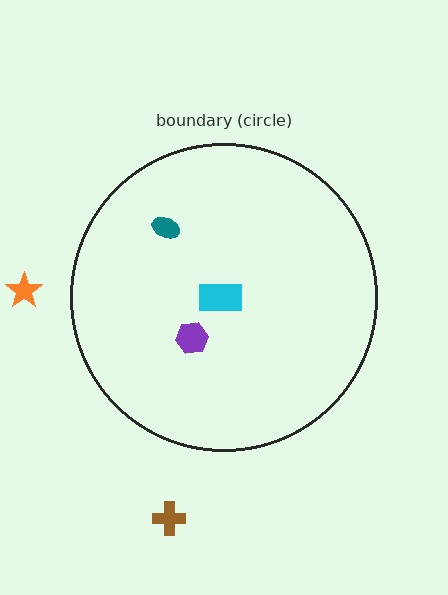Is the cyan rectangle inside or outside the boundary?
Inside.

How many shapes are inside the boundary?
3 inside, 2 outside.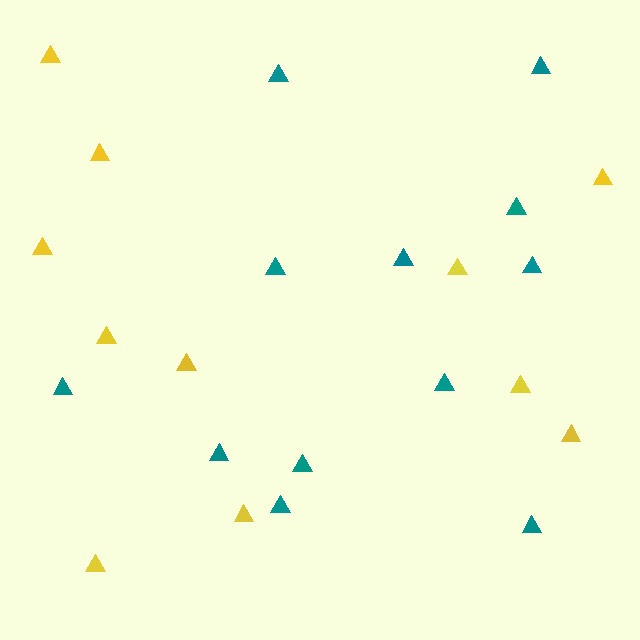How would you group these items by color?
There are 2 groups: one group of yellow triangles (11) and one group of teal triangles (12).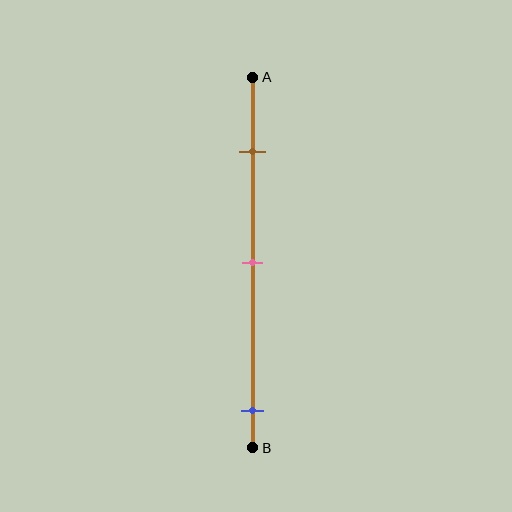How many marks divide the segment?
There are 3 marks dividing the segment.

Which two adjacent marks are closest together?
The brown and pink marks are the closest adjacent pair.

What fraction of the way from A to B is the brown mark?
The brown mark is approximately 20% (0.2) of the way from A to B.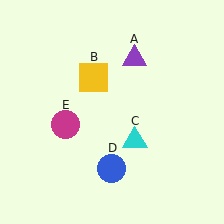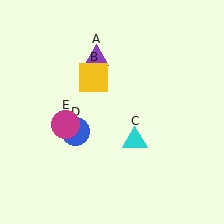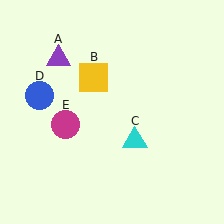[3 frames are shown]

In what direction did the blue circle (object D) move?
The blue circle (object D) moved up and to the left.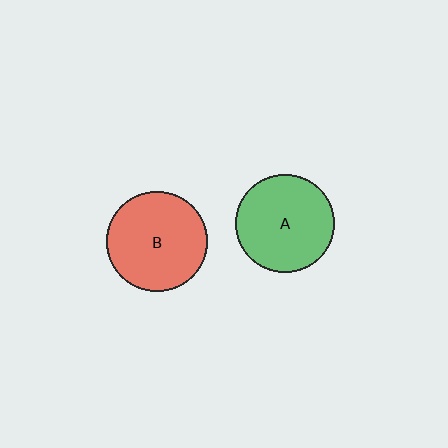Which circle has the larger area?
Circle B (red).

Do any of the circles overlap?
No, none of the circles overlap.